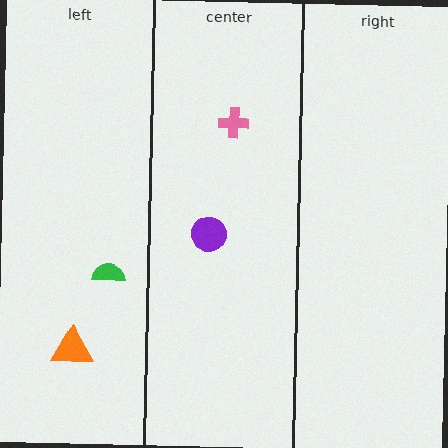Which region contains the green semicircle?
The left region.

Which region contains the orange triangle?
The left region.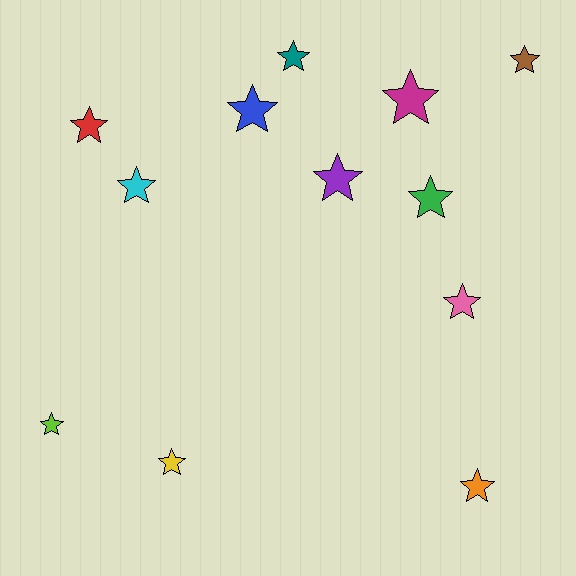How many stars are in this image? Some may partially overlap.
There are 12 stars.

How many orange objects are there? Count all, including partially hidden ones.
There is 1 orange object.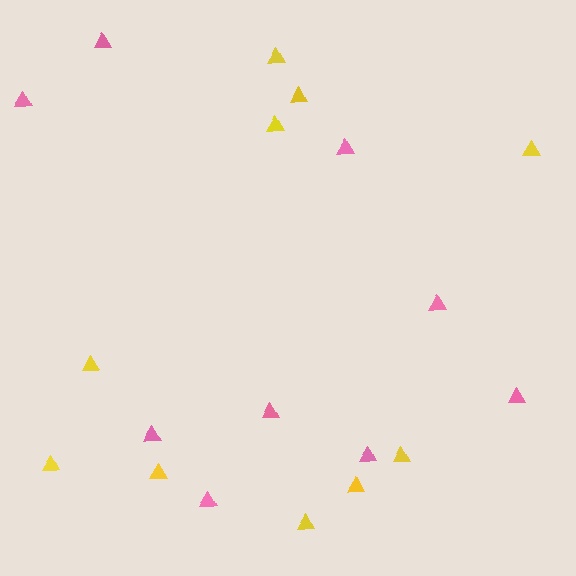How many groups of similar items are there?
There are 2 groups: one group of pink triangles (9) and one group of yellow triangles (10).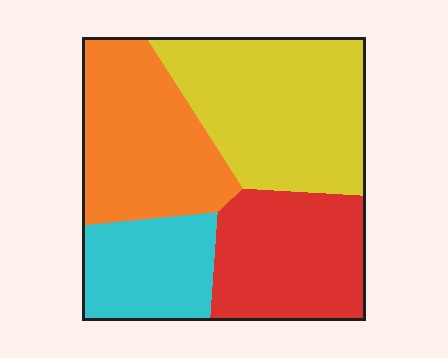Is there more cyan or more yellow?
Yellow.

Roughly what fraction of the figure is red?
Red covers roughly 25% of the figure.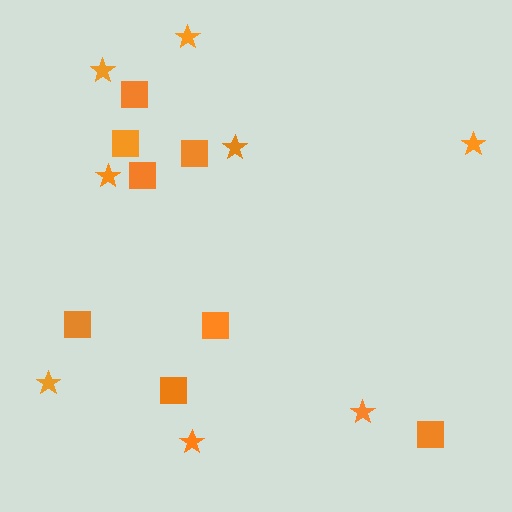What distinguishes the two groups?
There are 2 groups: one group of stars (8) and one group of squares (8).